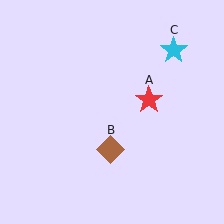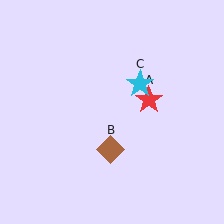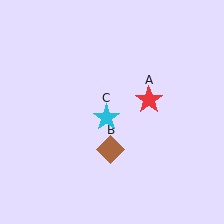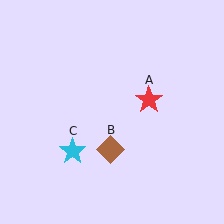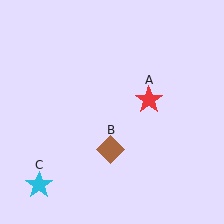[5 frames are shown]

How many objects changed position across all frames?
1 object changed position: cyan star (object C).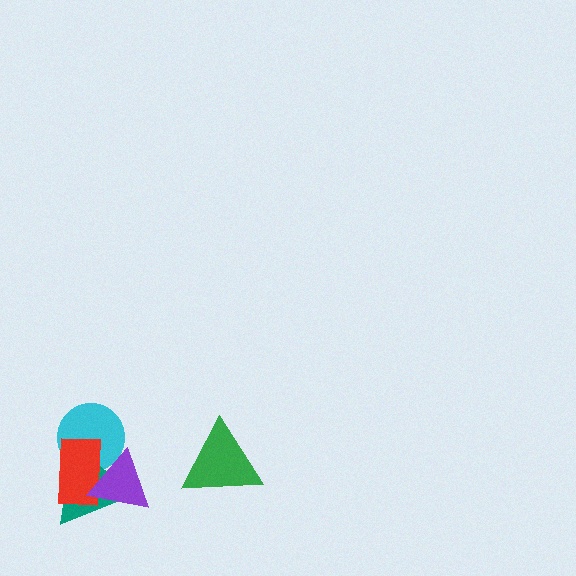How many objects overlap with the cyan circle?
3 objects overlap with the cyan circle.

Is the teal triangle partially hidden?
Yes, it is partially covered by another shape.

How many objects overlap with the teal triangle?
3 objects overlap with the teal triangle.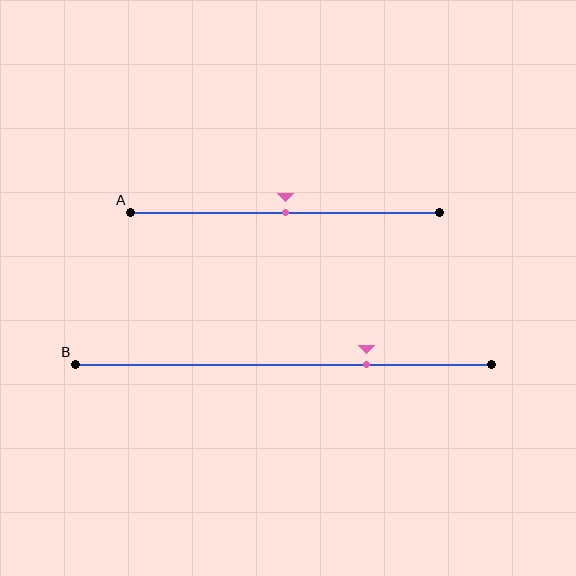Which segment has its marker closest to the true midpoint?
Segment A has its marker closest to the true midpoint.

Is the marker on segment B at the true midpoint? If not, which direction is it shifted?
No, the marker on segment B is shifted to the right by about 20% of the segment length.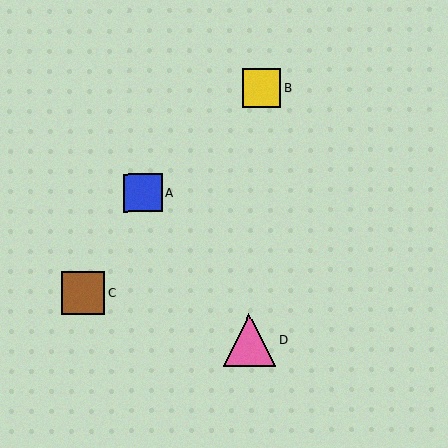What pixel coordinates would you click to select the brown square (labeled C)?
Click at (84, 292) to select the brown square C.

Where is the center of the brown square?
The center of the brown square is at (84, 292).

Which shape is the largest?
The pink triangle (labeled D) is the largest.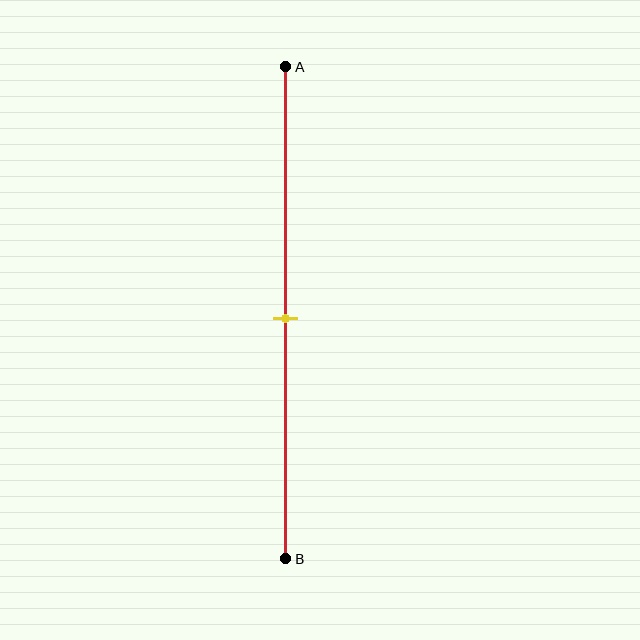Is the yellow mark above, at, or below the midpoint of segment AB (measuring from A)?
The yellow mark is approximately at the midpoint of segment AB.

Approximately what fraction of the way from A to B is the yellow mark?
The yellow mark is approximately 50% of the way from A to B.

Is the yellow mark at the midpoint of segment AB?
Yes, the mark is approximately at the midpoint.